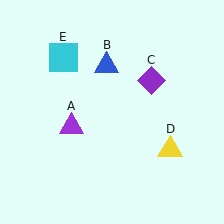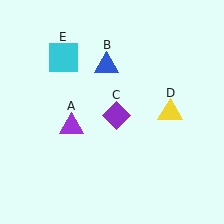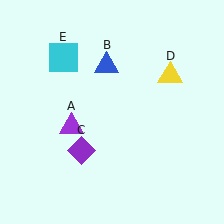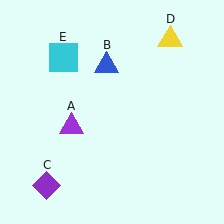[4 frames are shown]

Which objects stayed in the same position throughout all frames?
Purple triangle (object A) and blue triangle (object B) and cyan square (object E) remained stationary.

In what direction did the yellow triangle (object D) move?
The yellow triangle (object D) moved up.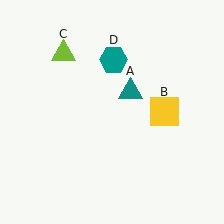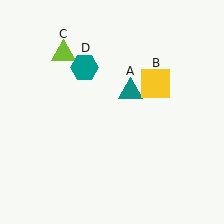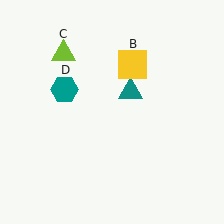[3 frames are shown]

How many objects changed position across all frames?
2 objects changed position: yellow square (object B), teal hexagon (object D).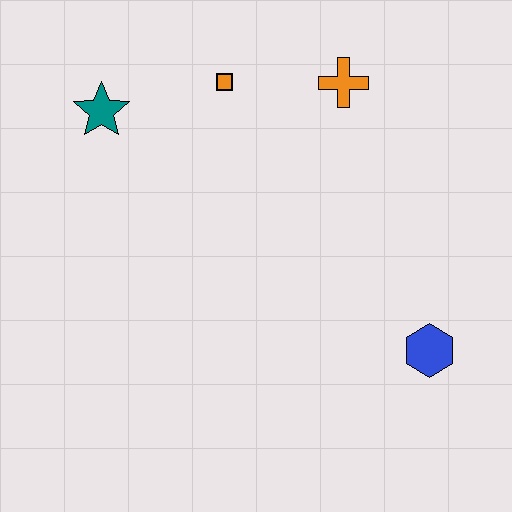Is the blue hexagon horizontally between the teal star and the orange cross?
No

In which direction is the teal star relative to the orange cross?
The teal star is to the left of the orange cross.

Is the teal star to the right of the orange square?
No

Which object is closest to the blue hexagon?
The orange cross is closest to the blue hexagon.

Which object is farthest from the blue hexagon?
The teal star is farthest from the blue hexagon.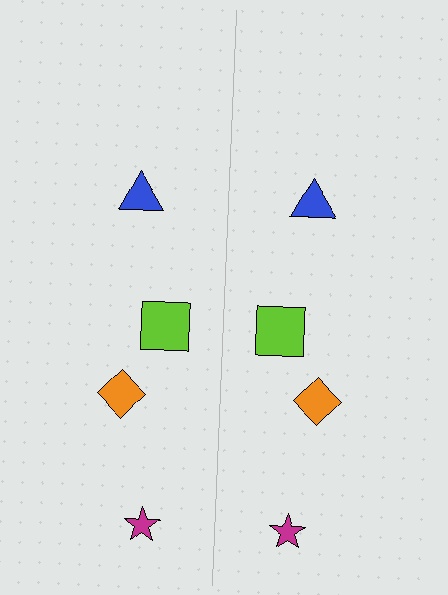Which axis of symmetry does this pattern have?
The pattern has a vertical axis of symmetry running through the center of the image.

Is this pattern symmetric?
Yes, this pattern has bilateral (reflection) symmetry.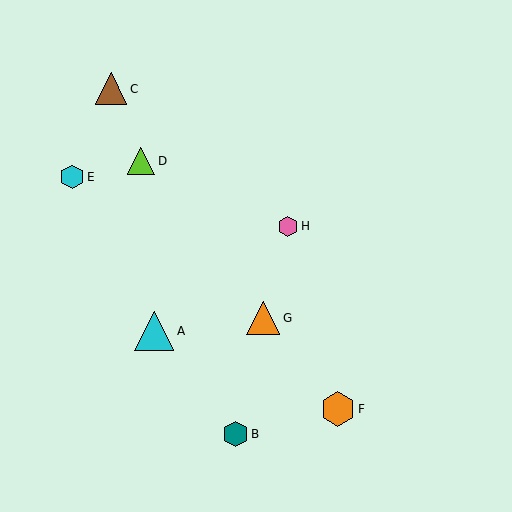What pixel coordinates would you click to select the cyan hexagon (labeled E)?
Click at (72, 177) to select the cyan hexagon E.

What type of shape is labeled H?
Shape H is a pink hexagon.